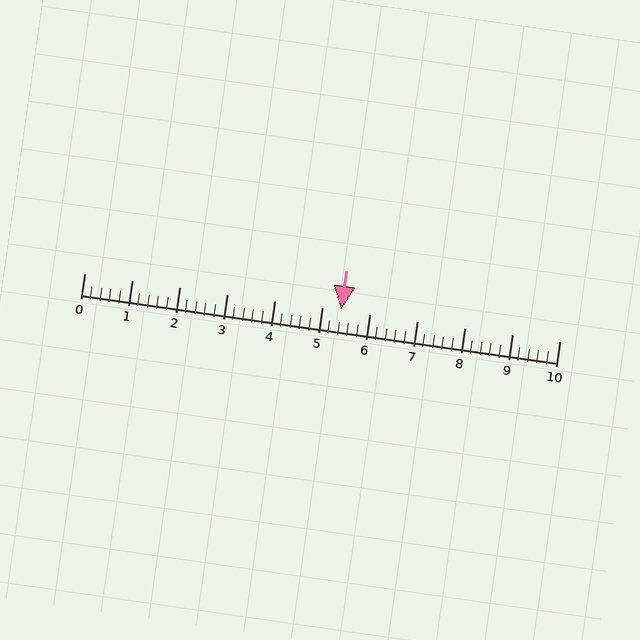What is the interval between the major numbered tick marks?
The major tick marks are spaced 1 units apart.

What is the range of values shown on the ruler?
The ruler shows values from 0 to 10.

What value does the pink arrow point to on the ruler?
The pink arrow points to approximately 5.4.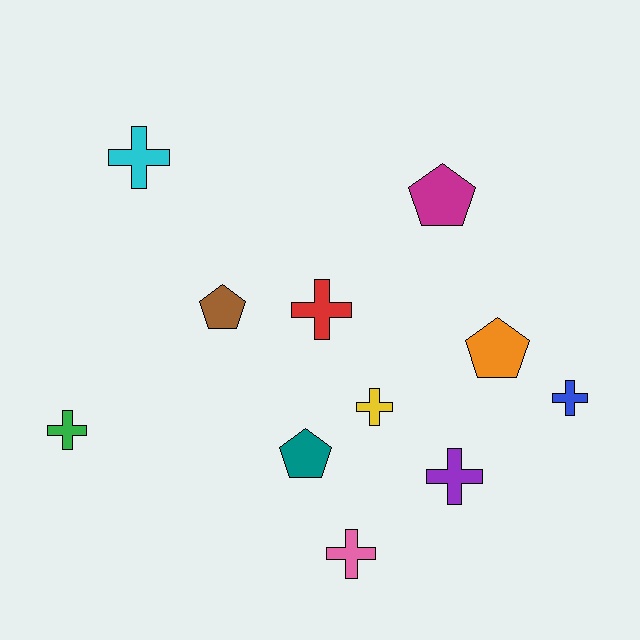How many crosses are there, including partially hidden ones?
There are 7 crosses.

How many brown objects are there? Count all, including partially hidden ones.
There is 1 brown object.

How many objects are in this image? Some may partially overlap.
There are 11 objects.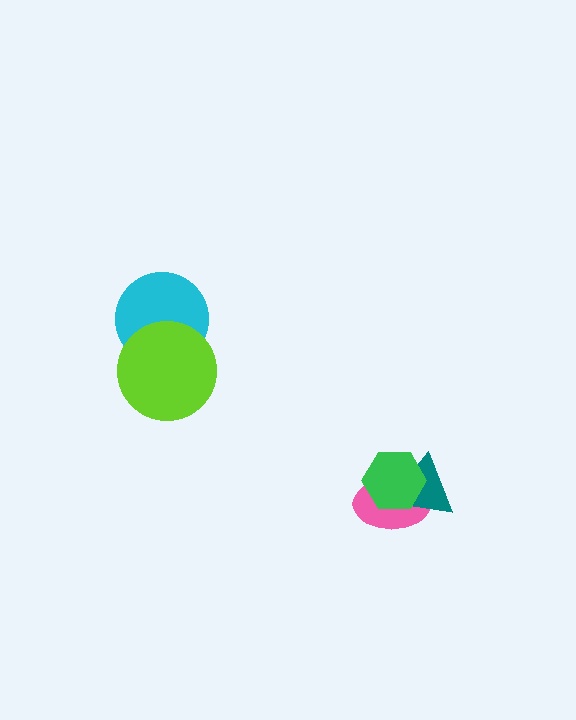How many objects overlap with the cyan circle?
1 object overlaps with the cyan circle.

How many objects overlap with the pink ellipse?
2 objects overlap with the pink ellipse.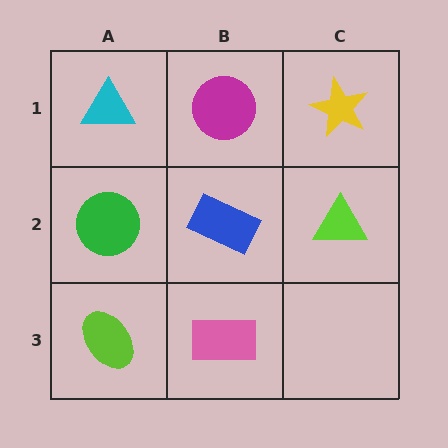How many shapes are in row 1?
3 shapes.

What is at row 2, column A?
A green circle.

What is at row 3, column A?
A lime ellipse.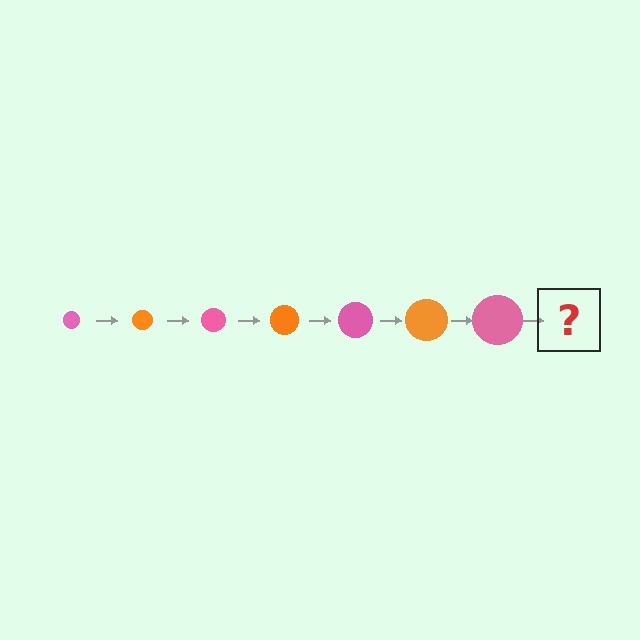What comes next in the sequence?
The next element should be an orange circle, larger than the previous one.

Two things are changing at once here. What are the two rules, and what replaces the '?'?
The two rules are that the circle grows larger each step and the color cycles through pink and orange. The '?' should be an orange circle, larger than the previous one.